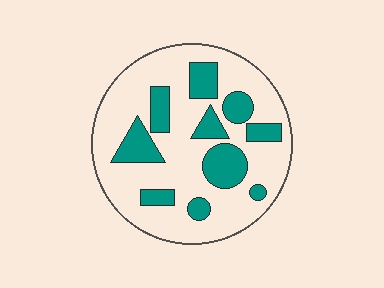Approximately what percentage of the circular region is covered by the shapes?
Approximately 25%.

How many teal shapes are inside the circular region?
10.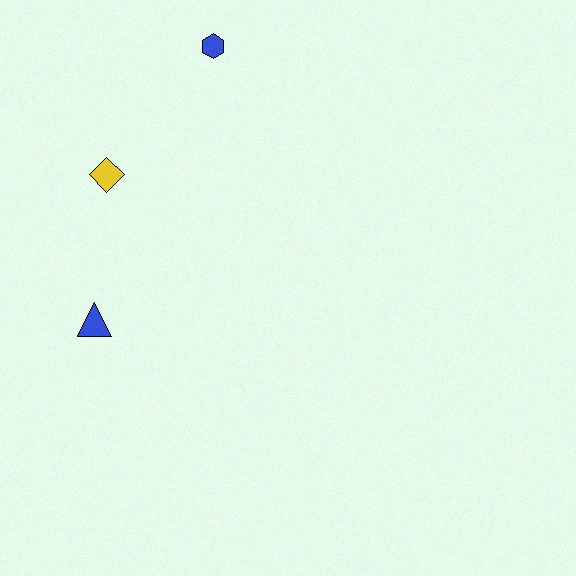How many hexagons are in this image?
There is 1 hexagon.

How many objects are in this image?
There are 3 objects.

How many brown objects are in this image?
There are no brown objects.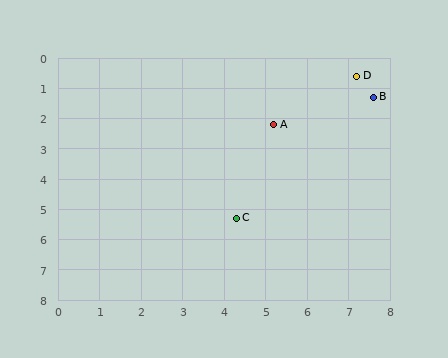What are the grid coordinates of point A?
Point A is at approximately (5.2, 2.2).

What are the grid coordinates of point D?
Point D is at approximately (7.2, 0.6).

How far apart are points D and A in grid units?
Points D and A are about 2.6 grid units apart.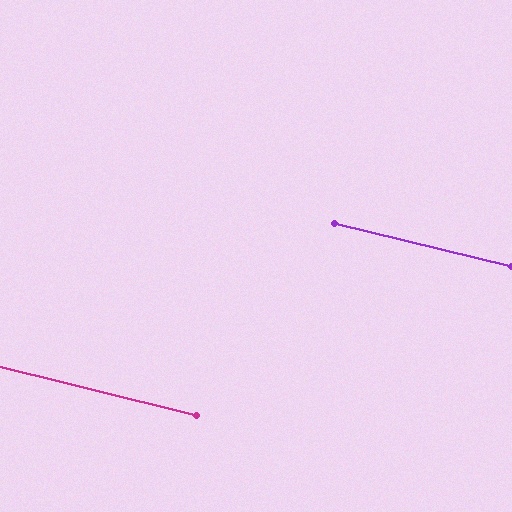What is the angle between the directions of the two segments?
Approximately 0 degrees.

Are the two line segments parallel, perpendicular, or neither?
Parallel — their directions differ by only 0.0°.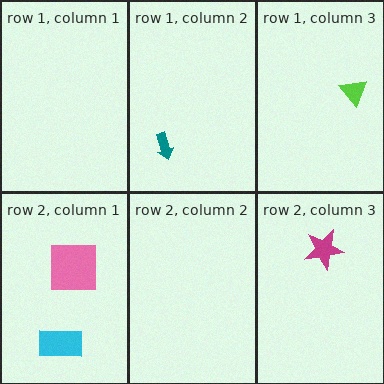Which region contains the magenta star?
The row 2, column 3 region.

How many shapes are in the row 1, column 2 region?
1.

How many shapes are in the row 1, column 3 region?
1.